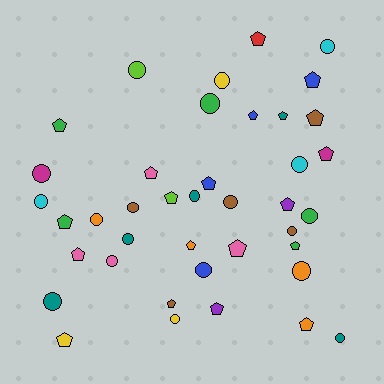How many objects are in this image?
There are 40 objects.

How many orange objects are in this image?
There are 4 orange objects.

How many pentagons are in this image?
There are 20 pentagons.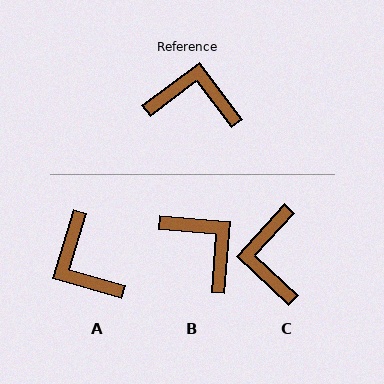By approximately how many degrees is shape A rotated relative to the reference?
Approximately 127 degrees counter-clockwise.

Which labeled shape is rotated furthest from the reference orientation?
A, about 127 degrees away.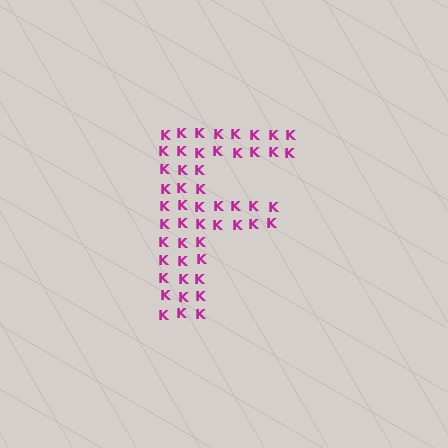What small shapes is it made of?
It is made of small letter K's.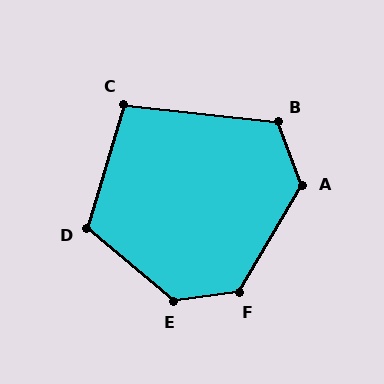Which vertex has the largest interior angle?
E, at approximately 132 degrees.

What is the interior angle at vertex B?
Approximately 118 degrees (obtuse).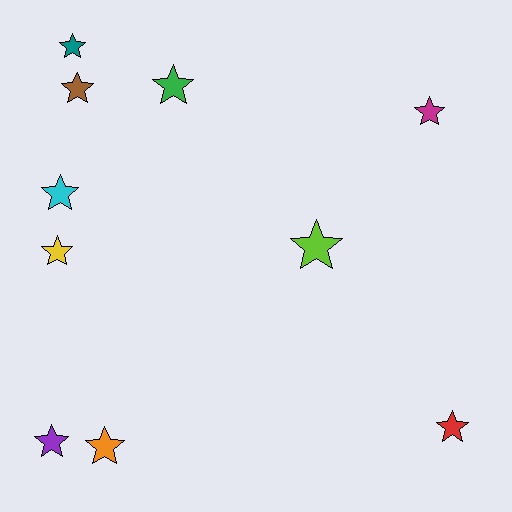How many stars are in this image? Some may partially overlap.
There are 10 stars.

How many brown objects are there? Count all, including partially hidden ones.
There is 1 brown object.